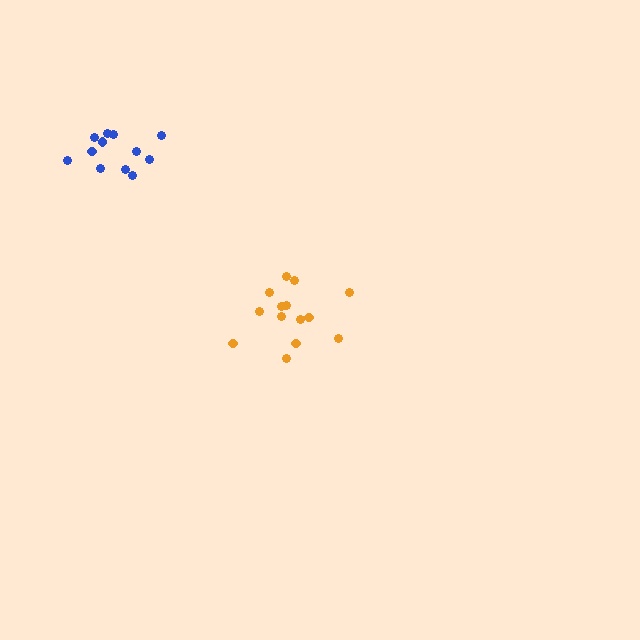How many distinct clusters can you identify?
There are 2 distinct clusters.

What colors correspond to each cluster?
The clusters are colored: blue, orange.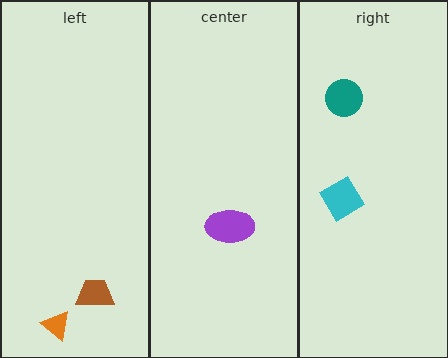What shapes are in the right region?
The cyan diamond, the teal circle.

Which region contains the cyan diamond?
The right region.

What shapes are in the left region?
The orange triangle, the brown trapezoid.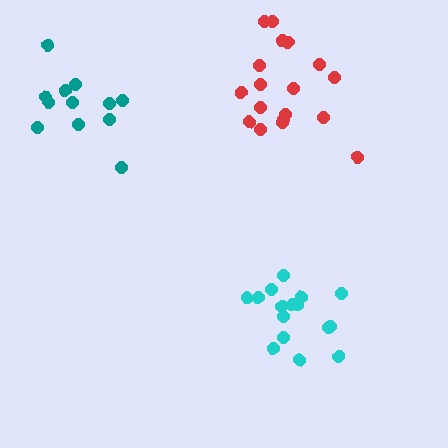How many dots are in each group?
Group 1: 16 dots, Group 2: 18 dots, Group 3: 12 dots (46 total).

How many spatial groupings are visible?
There are 3 spatial groupings.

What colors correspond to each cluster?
The clusters are colored: cyan, red, teal.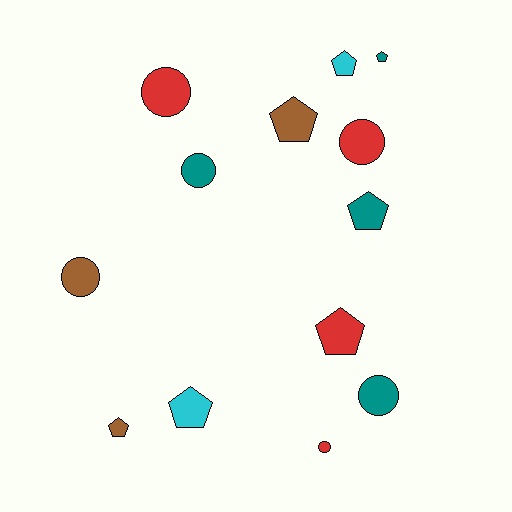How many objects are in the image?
There are 13 objects.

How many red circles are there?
There are 3 red circles.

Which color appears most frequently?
Red, with 4 objects.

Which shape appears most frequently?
Pentagon, with 7 objects.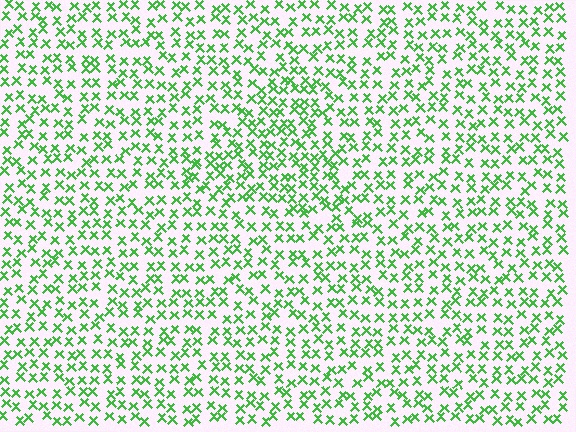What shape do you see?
I see a triangle.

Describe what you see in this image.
The image contains small green elements arranged at two different densities. A triangle-shaped region is visible where the elements are more densely packed than the surrounding area.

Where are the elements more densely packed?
The elements are more densely packed inside the triangle boundary.